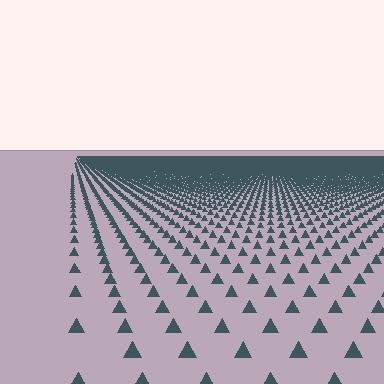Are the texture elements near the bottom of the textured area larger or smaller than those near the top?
Larger. Near the bottom, elements are closer to the viewer and appear at a bigger on-screen size.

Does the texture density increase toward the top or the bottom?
Density increases toward the top.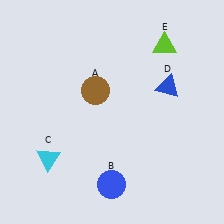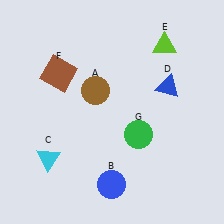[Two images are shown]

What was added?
A brown square (F), a green circle (G) were added in Image 2.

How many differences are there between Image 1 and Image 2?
There are 2 differences between the two images.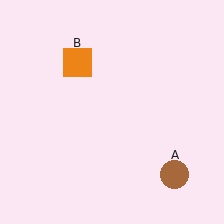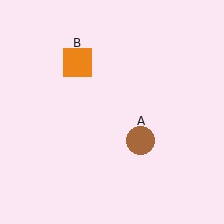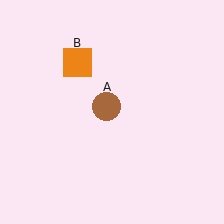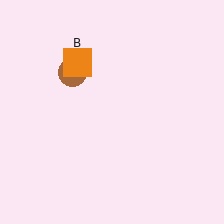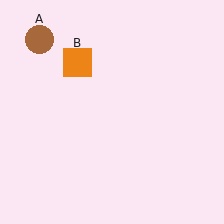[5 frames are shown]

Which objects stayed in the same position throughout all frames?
Orange square (object B) remained stationary.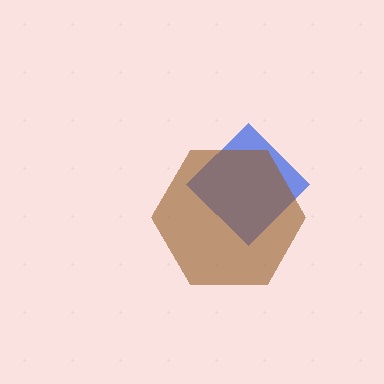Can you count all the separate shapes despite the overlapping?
Yes, there are 2 separate shapes.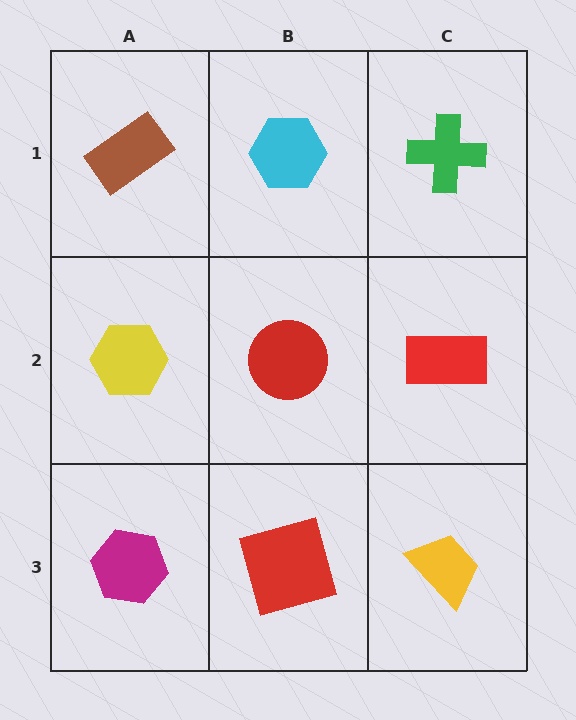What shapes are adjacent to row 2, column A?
A brown rectangle (row 1, column A), a magenta hexagon (row 3, column A), a red circle (row 2, column B).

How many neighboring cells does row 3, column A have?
2.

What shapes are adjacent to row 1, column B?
A red circle (row 2, column B), a brown rectangle (row 1, column A), a green cross (row 1, column C).